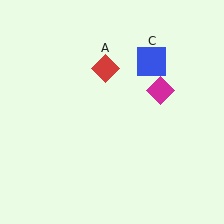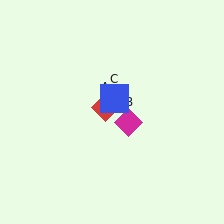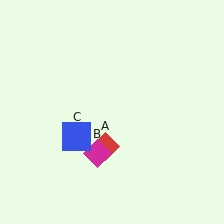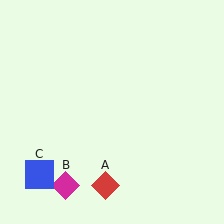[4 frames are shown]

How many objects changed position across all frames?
3 objects changed position: red diamond (object A), magenta diamond (object B), blue square (object C).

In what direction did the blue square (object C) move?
The blue square (object C) moved down and to the left.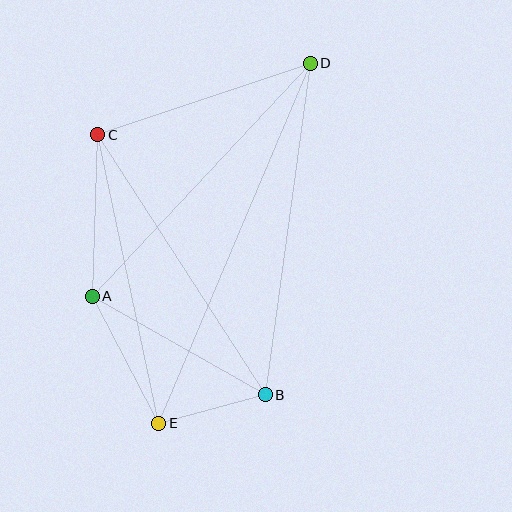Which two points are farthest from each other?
Points D and E are farthest from each other.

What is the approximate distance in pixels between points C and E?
The distance between C and E is approximately 295 pixels.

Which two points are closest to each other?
Points B and E are closest to each other.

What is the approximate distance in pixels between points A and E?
The distance between A and E is approximately 143 pixels.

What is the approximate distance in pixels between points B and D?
The distance between B and D is approximately 334 pixels.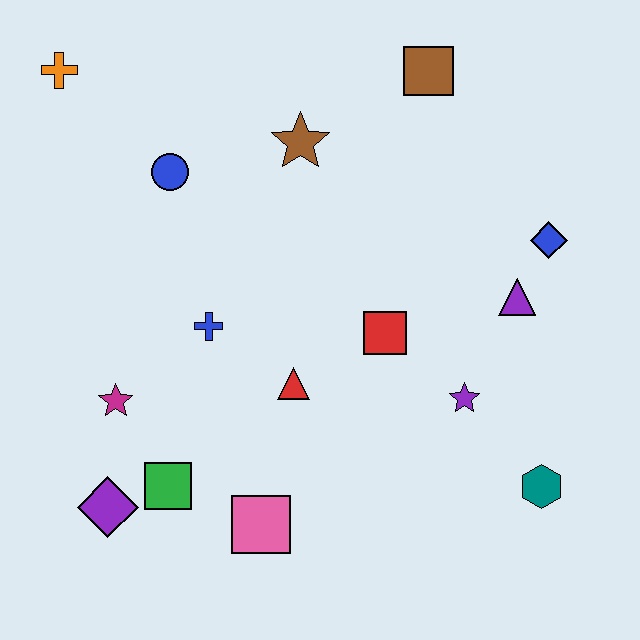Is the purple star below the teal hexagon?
No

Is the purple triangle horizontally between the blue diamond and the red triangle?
Yes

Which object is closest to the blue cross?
The red triangle is closest to the blue cross.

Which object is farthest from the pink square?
The orange cross is farthest from the pink square.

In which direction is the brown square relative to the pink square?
The brown square is above the pink square.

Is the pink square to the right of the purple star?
No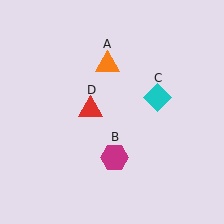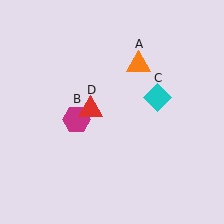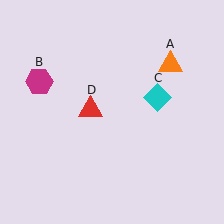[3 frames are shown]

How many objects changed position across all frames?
2 objects changed position: orange triangle (object A), magenta hexagon (object B).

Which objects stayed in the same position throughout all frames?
Cyan diamond (object C) and red triangle (object D) remained stationary.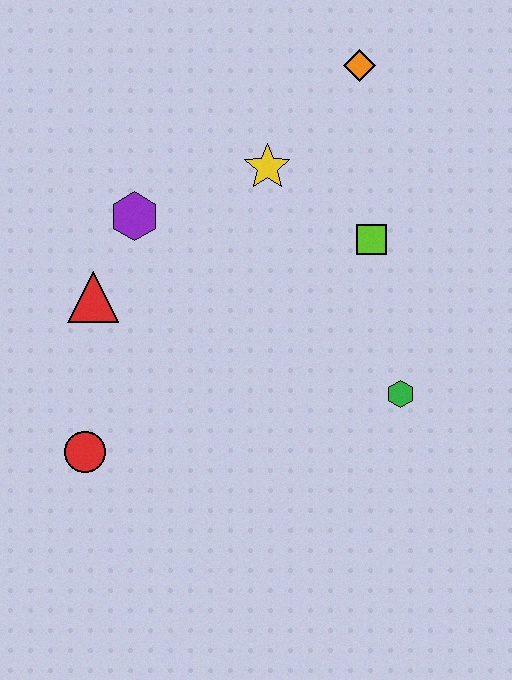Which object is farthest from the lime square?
The red circle is farthest from the lime square.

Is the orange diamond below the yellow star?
No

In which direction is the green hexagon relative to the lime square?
The green hexagon is below the lime square.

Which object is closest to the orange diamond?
The yellow star is closest to the orange diamond.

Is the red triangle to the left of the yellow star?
Yes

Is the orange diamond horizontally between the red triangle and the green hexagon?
Yes